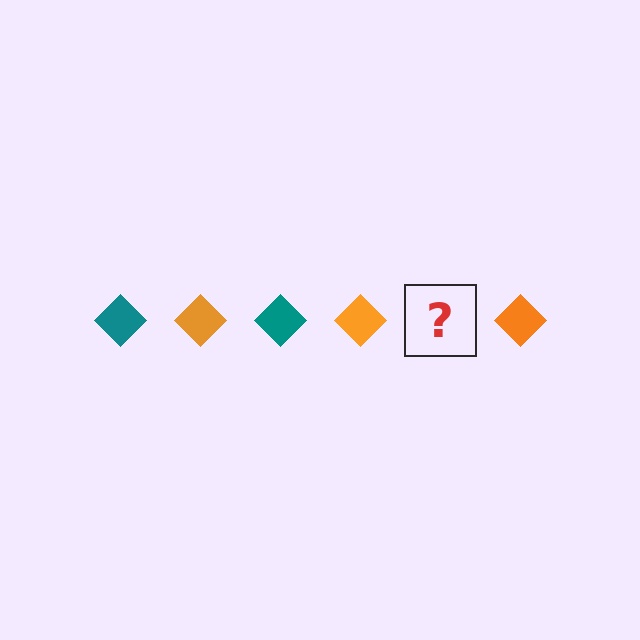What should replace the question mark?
The question mark should be replaced with a teal diamond.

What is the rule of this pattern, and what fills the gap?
The rule is that the pattern cycles through teal, orange diamonds. The gap should be filled with a teal diamond.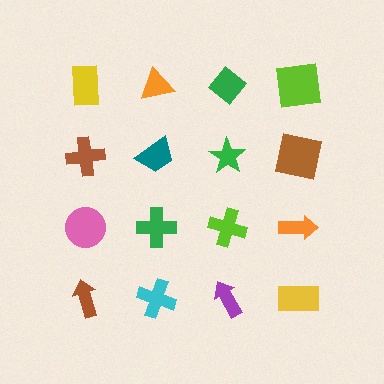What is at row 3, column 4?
An orange arrow.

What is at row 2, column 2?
A teal trapezoid.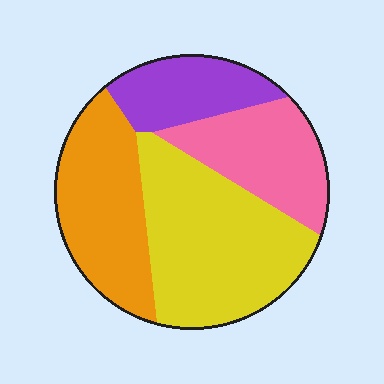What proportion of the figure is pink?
Pink covers around 20% of the figure.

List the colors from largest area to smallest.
From largest to smallest: yellow, orange, pink, purple.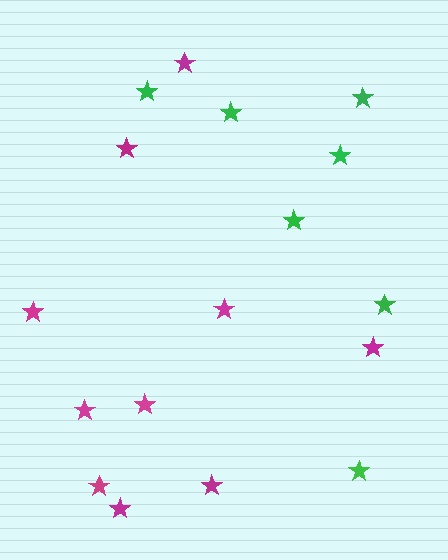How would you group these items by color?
There are 2 groups: one group of green stars (7) and one group of magenta stars (10).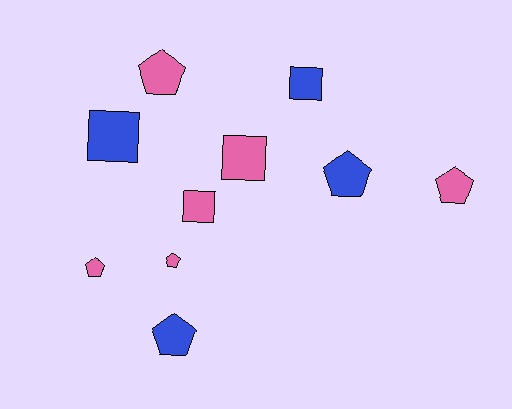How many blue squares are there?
There are 2 blue squares.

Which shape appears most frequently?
Pentagon, with 6 objects.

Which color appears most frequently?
Pink, with 6 objects.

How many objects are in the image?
There are 10 objects.